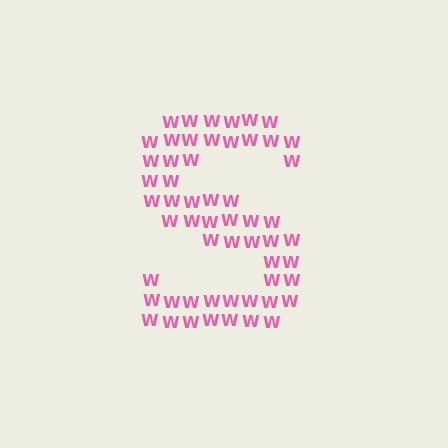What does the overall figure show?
The overall figure shows the letter S.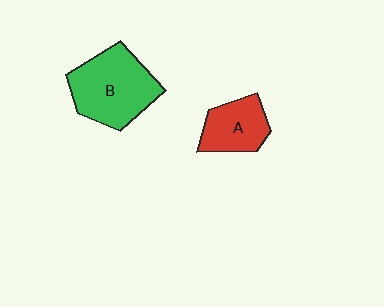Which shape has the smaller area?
Shape A (red).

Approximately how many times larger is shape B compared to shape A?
Approximately 1.7 times.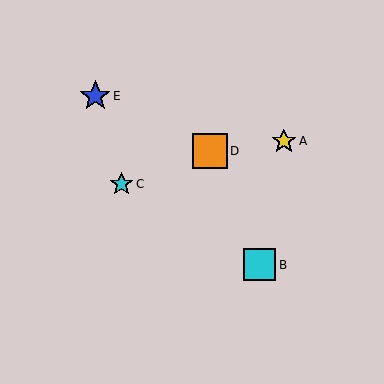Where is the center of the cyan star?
The center of the cyan star is at (121, 184).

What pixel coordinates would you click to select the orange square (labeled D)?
Click at (210, 151) to select the orange square D.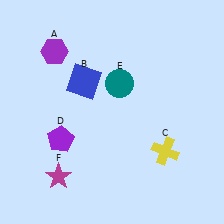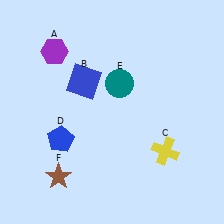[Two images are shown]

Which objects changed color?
D changed from purple to blue. F changed from magenta to brown.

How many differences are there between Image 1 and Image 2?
There are 2 differences between the two images.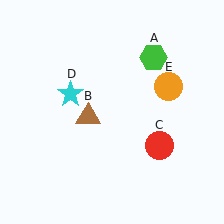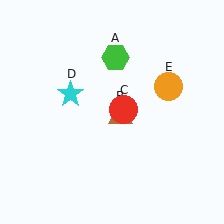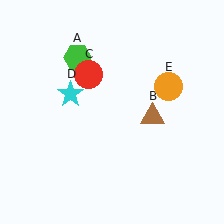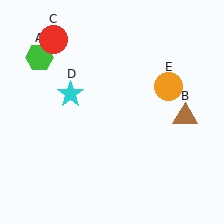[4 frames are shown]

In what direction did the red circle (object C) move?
The red circle (object C) moved up and to the left.